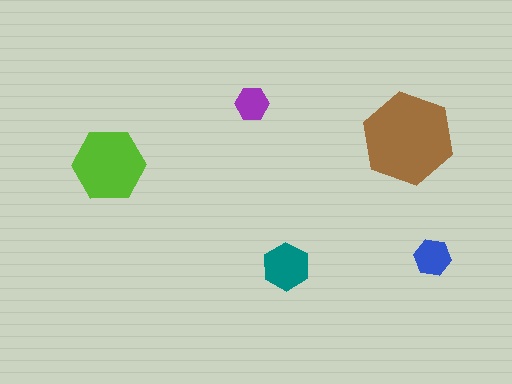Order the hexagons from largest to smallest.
the brown one, the lime one, the teal one, the blue one, the purple one.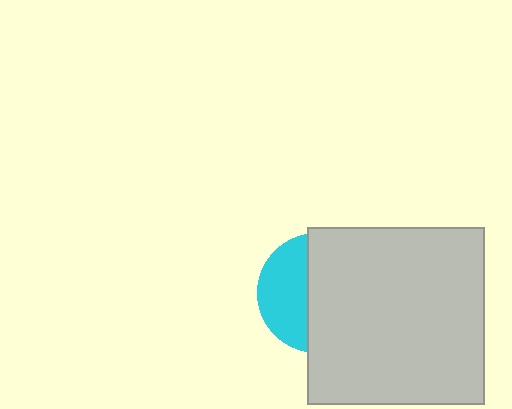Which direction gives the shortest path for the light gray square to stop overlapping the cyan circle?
Moving right gives the shortest separation.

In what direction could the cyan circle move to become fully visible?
The cyan circle could move left. That would shift it out from behind the light gray square entirely.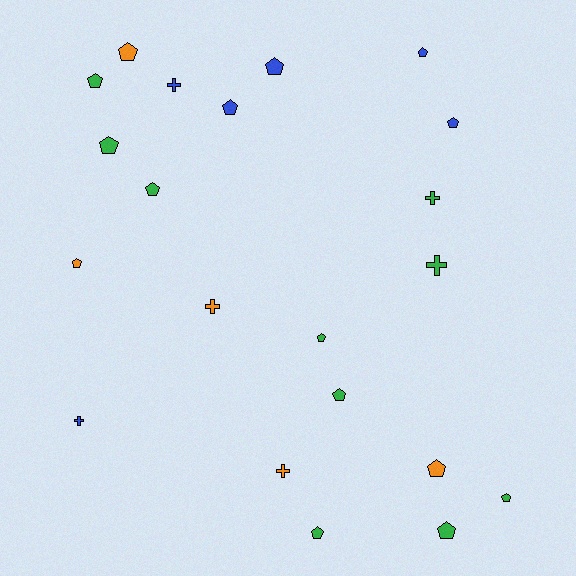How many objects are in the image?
There are 21 objects.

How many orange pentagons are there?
There are 3 orange pentagons.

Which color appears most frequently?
Green, with 10 objects.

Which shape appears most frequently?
Pentagon, with 15 objects.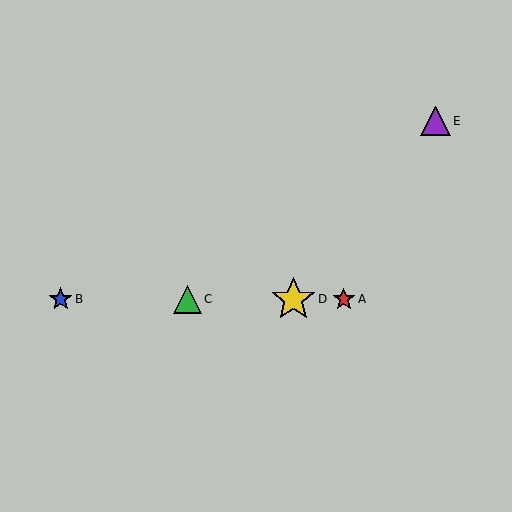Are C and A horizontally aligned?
Yes, both are at y≈299.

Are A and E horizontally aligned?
No, A is at y≈299 and E is at y≈121.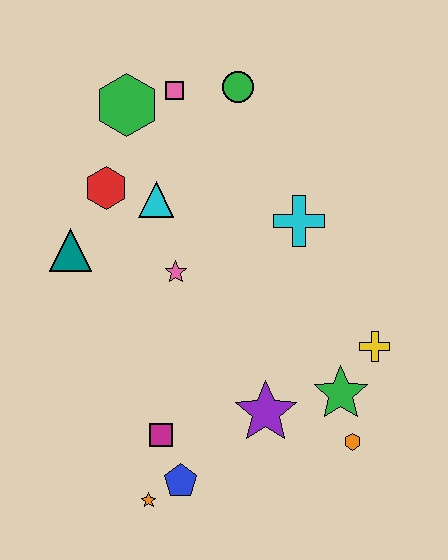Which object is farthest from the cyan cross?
The orange star is farthest from the cyan cross.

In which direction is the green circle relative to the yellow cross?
The green circle is above the yellow cross.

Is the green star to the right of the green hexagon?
Yes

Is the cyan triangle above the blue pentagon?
Yes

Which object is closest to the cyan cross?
The pink star is closest to the cyan cross.